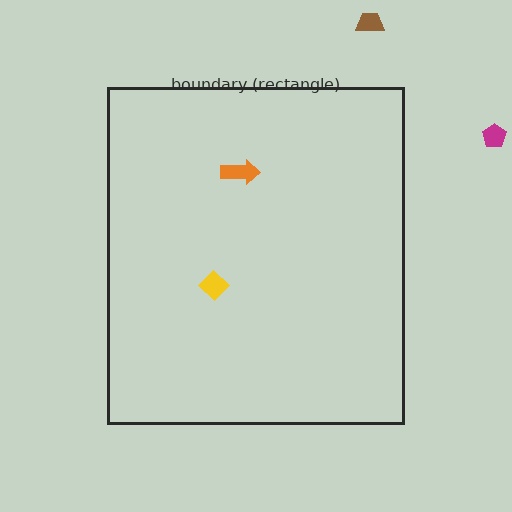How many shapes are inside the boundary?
2 inside, 2 outside.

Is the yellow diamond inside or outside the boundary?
Inside.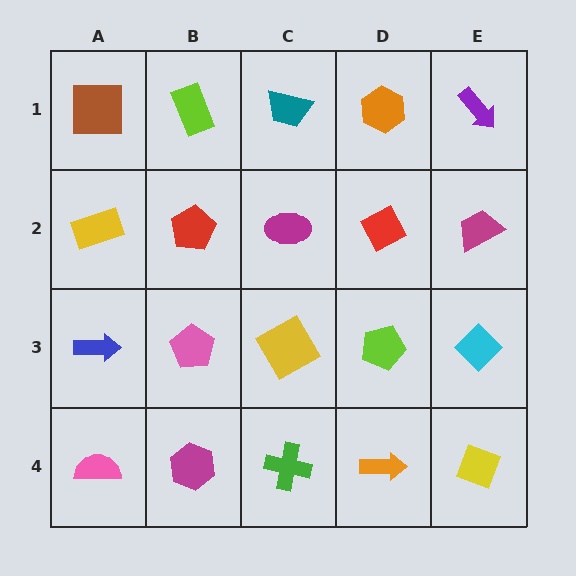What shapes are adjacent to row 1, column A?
A yellow rectangle (row 2, column A), a lime rectangle (row 1, column B).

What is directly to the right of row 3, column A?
A pink pentagon.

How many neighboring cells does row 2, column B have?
4.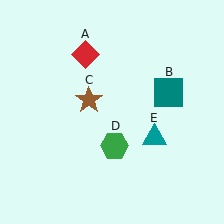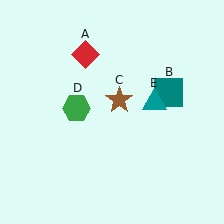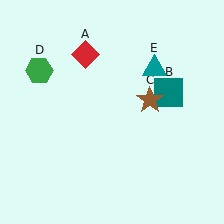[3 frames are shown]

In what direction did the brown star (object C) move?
The brown star (object C) moved right.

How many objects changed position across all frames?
3 objects changed position: brown star (object C), green hexagon (object D), teal triangle (object E).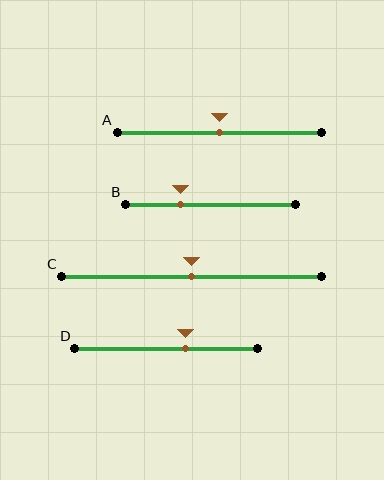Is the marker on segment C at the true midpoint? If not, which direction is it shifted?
Yes, the marker on segment C is at the true midpoint.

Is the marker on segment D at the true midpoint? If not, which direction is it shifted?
No, the marker on segment D is shifted to the right by about 10% of the segment length.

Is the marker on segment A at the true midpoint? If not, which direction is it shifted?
Yes, the marker on segment A is at the true midpoint.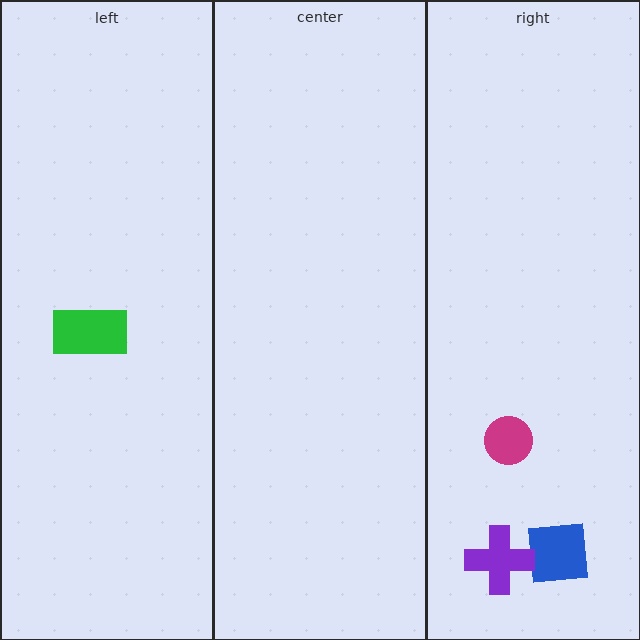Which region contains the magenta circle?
The right region.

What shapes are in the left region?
The green rectangle.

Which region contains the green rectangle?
The left region.